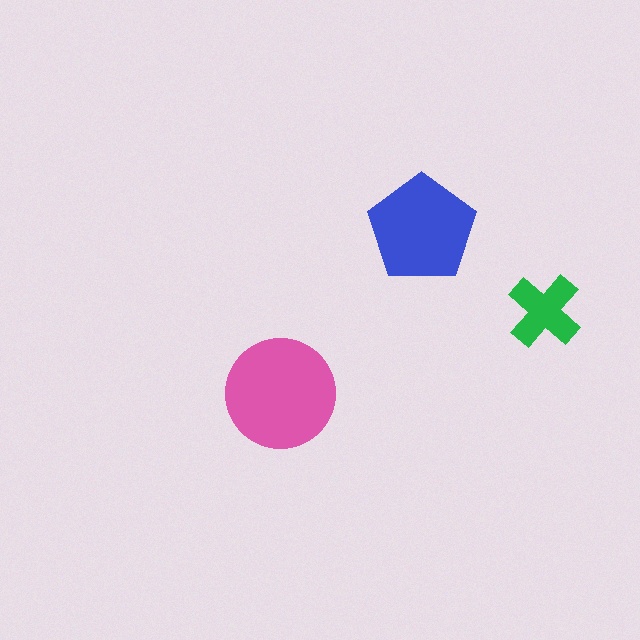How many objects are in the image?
There are 3 objects in the image.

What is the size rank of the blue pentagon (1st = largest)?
2nd.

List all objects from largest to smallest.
The pink circle, the blue pentagon, the green cross.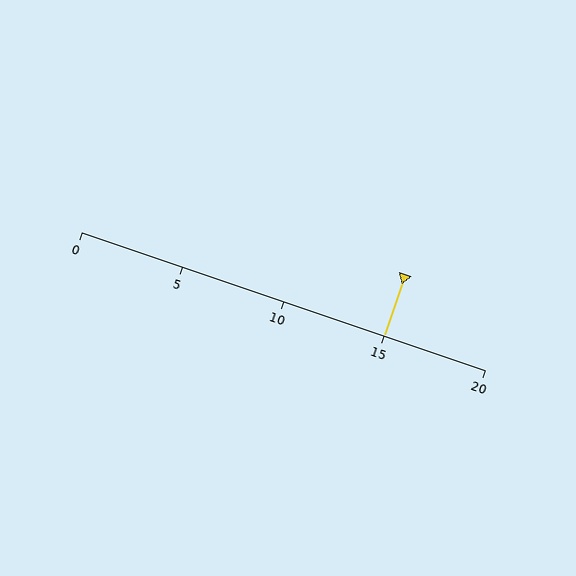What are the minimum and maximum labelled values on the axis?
The axis runs from 0 to 20.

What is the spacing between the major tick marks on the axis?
The major ticks are spaced 5 apart.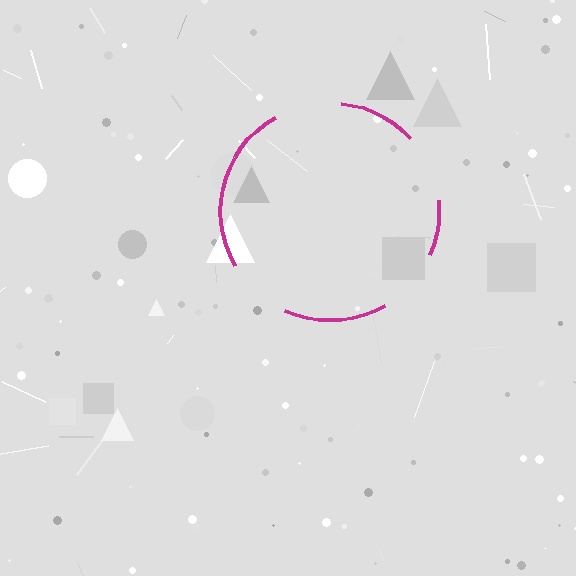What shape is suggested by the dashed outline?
The dashed outline suggests a circle.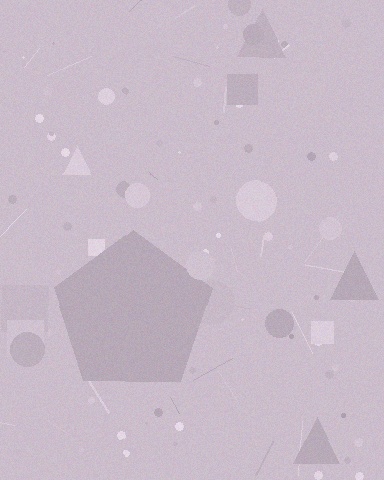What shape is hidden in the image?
A pentagon is hidden in the image.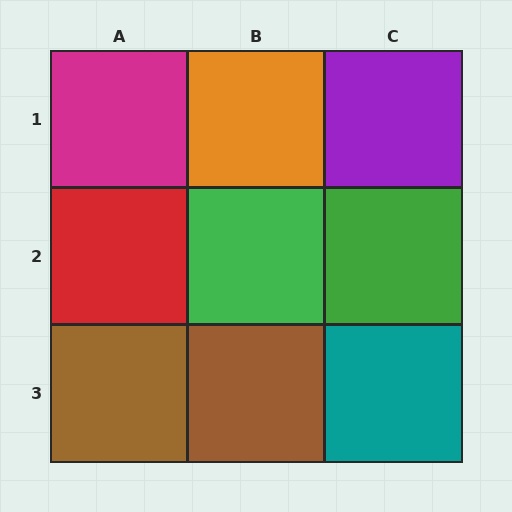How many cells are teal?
1 cell is teal.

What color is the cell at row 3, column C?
Teal.